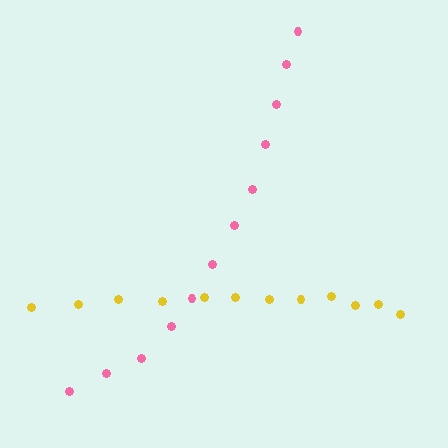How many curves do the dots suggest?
There are 2 distinct paths.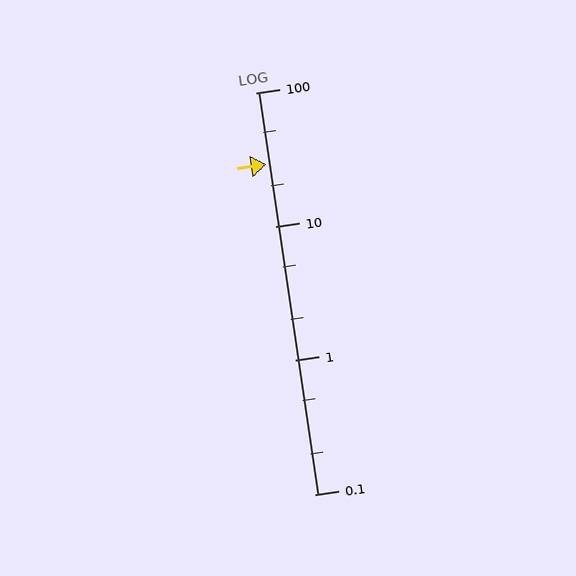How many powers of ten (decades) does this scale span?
The scale spans 3 decades, from 0.1 to 100.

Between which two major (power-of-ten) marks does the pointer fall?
The pointer is between 10 and 100.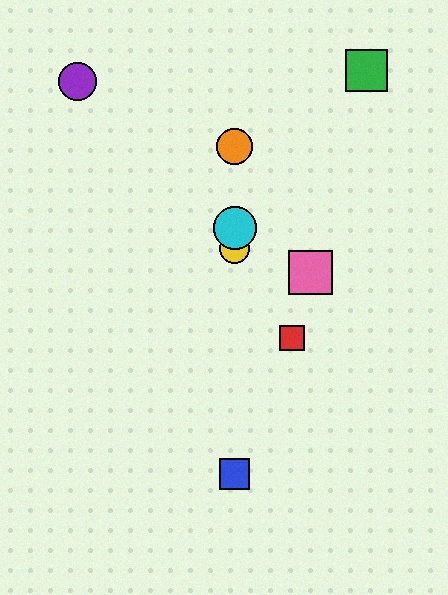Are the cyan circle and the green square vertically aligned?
No, the cyan circle is at x≈235 and the green square is at x≈366.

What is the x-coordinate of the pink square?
The pink square is at x≈310.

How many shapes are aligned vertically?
4 shapes (the blue square, the yellow circle, the orange circle, the cyan circle) are aligned vertically.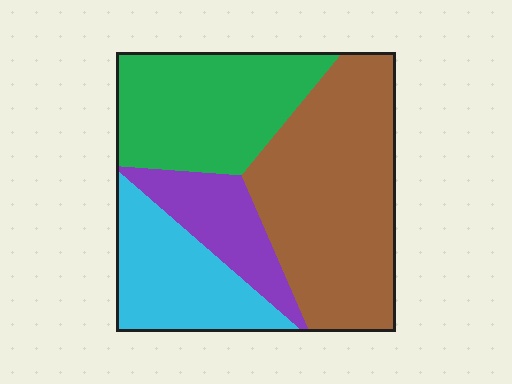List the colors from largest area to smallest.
From largest to smallest: brown, green, cyan, purple.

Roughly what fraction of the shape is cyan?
Cyan covers around 20% of the shape.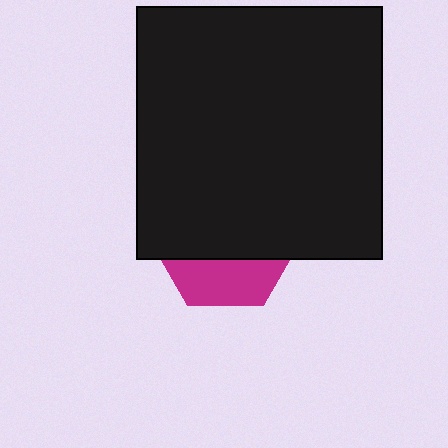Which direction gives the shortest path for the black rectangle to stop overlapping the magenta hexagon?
Moving up gives the shortest separation.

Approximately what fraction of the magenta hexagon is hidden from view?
Roughly 69% of the magenta hexagon is hidden behind the black rectangle.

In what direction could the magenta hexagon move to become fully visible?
The magenta hexagon could move down. That would shift it out from behind the black rectangle entirely.